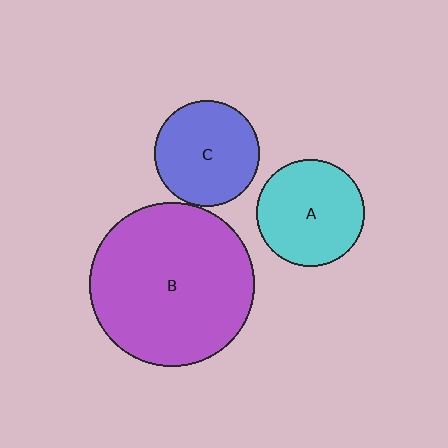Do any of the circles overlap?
No, none of the circles overlap.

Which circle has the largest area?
Circle B (purple).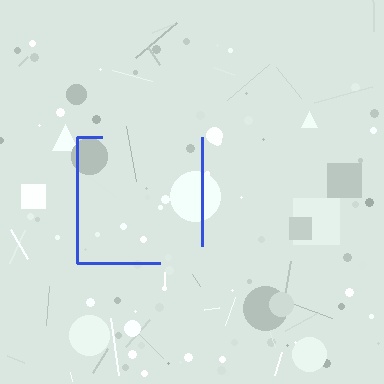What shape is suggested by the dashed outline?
The dashed outline suggests a square.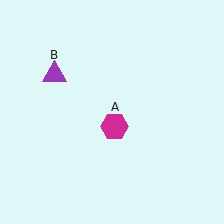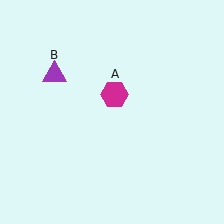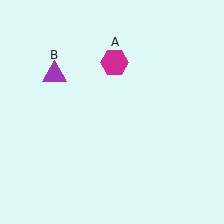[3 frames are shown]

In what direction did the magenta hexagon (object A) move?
The magenta hexagon (object A) moved up.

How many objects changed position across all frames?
1 object changed position: magenta hexagon (object A).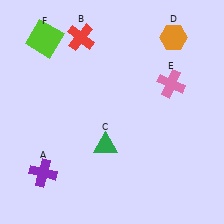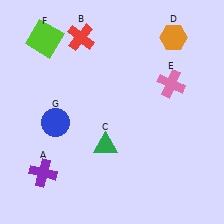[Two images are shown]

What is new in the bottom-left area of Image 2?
A blue circle (G) was added in the bottom-left area of Image 2.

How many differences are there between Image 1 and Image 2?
There is 1 difference between the two images.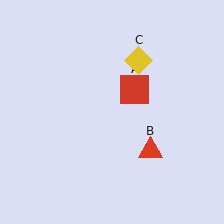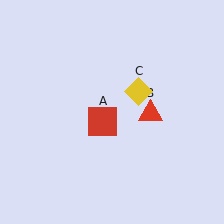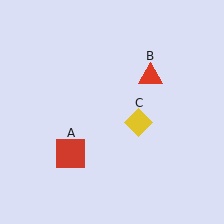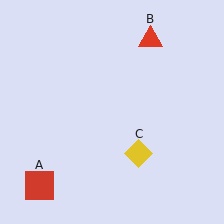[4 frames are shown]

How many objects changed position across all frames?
3 objects changed position: red square (object A), red triangle (object B), yellow diamond (object C).